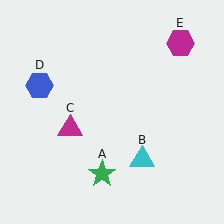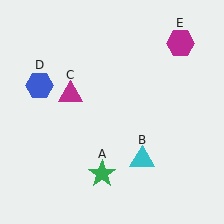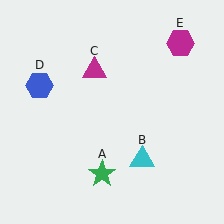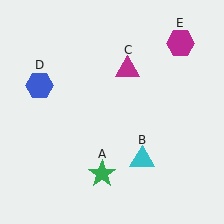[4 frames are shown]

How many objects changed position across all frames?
1 object changed position: magenta triangle (object C).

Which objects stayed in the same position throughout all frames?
Green star (object A) and cyan triangle (object B) and blue hexagon (object D) and magenta hexagon (object E) remained stationary.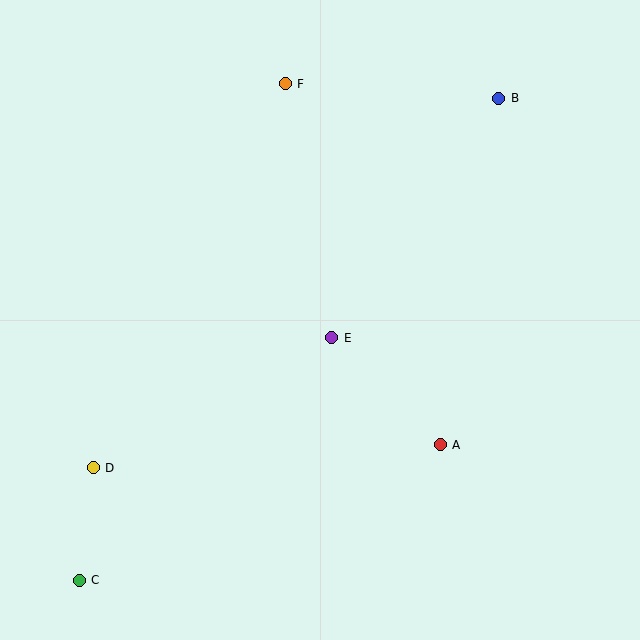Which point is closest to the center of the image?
Point E at (332, 338) is closest to the center.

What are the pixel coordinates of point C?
Point C is at (79, 580).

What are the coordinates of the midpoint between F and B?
The midpoint between F and B is at (392, 91).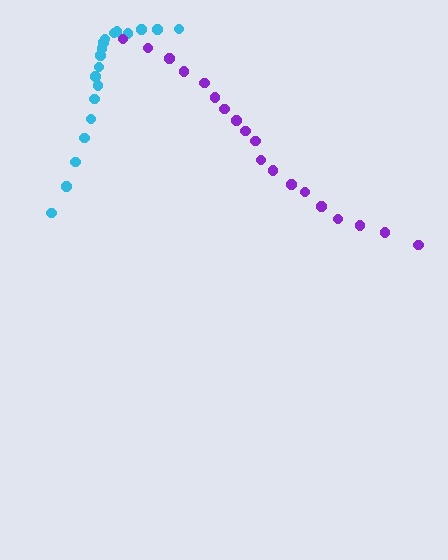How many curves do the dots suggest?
There are 2 distinct paths.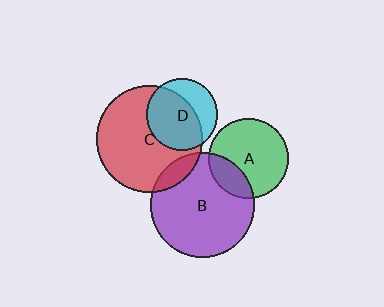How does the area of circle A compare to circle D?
Approximately 1.3 times.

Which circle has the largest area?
Circle C (red).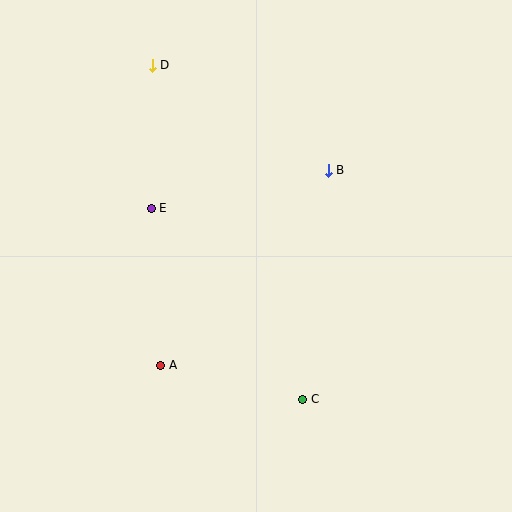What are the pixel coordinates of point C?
Point C is at (303, 399).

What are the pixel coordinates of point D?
Point D is at (152, 65).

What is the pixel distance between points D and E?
The distance between D and E is 143 pixels.